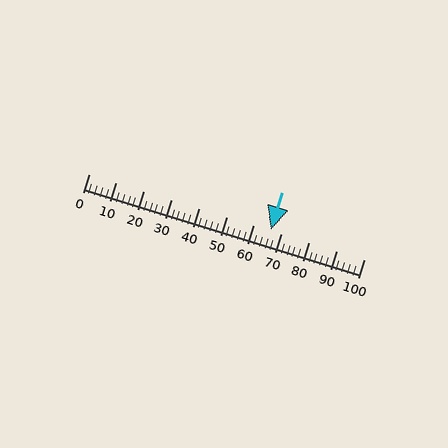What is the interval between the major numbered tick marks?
The major tick marks are spaced 10 units apart.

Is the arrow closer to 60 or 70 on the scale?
The arrow is closer to 70.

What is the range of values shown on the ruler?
The ruler shows values from 0 to 100.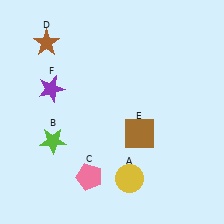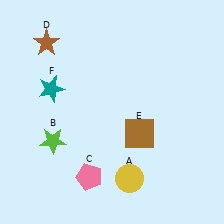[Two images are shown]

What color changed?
The star (F) changed from purple in Image 1 to teal in Image 2.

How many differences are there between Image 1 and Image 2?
There is 1 difference between the two images.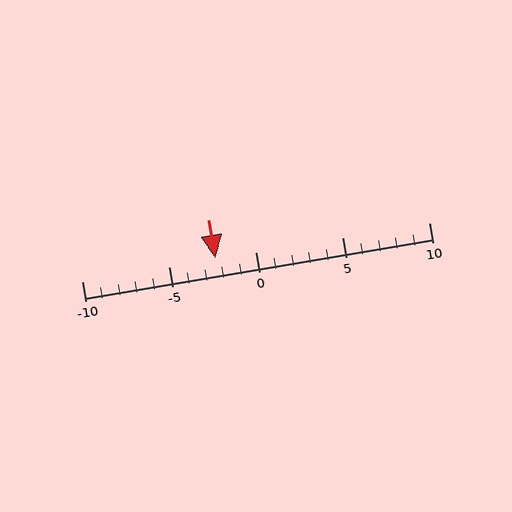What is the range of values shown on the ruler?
The ruler shows values from -10 to 10.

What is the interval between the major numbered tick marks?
The major tick marks are spaced 5 units apart.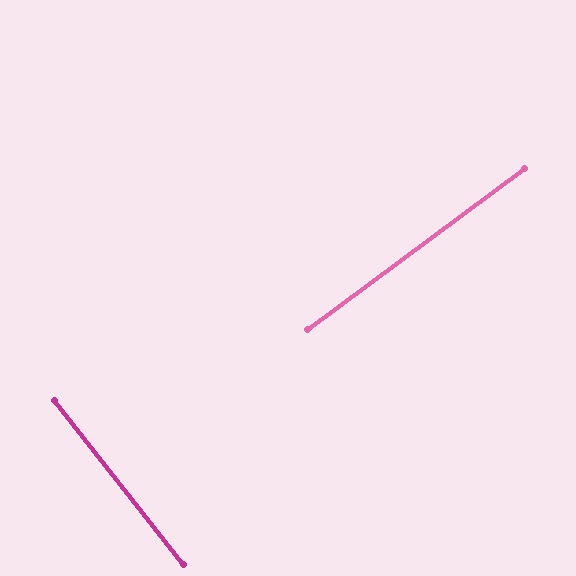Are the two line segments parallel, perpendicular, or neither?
Perpendicular — they meet at approximately 89°.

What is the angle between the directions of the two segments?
Approximately 89 degrees.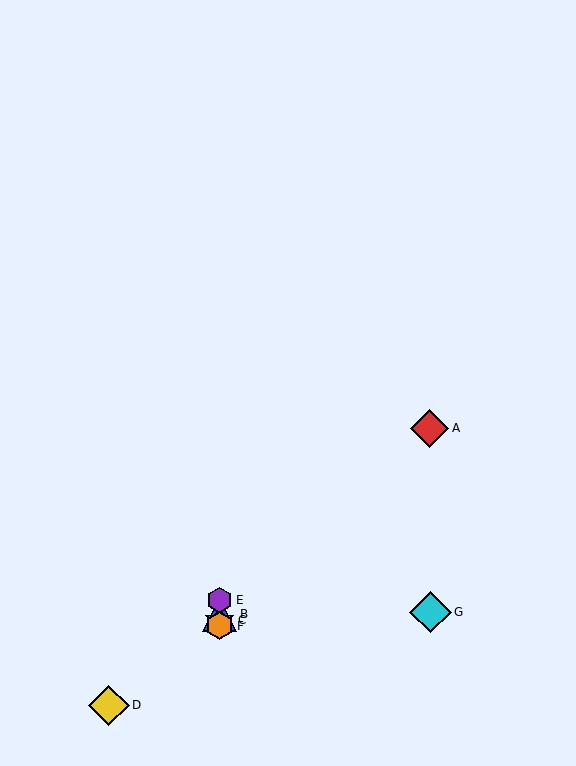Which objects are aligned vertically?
Objects B, C, E, F are aligned vertically.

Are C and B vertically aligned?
Yes, both are at x≈220.